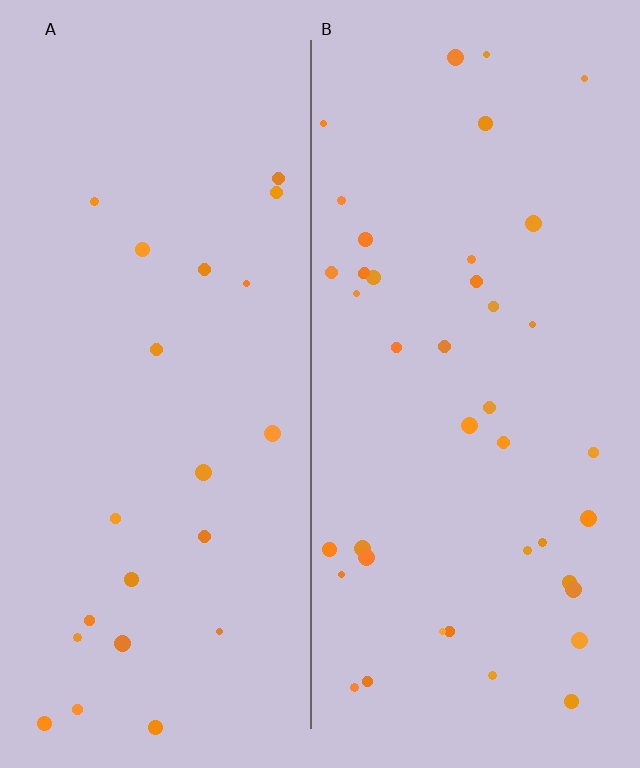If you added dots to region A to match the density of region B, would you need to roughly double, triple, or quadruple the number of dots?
Approximately double.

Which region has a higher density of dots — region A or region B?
B (the right).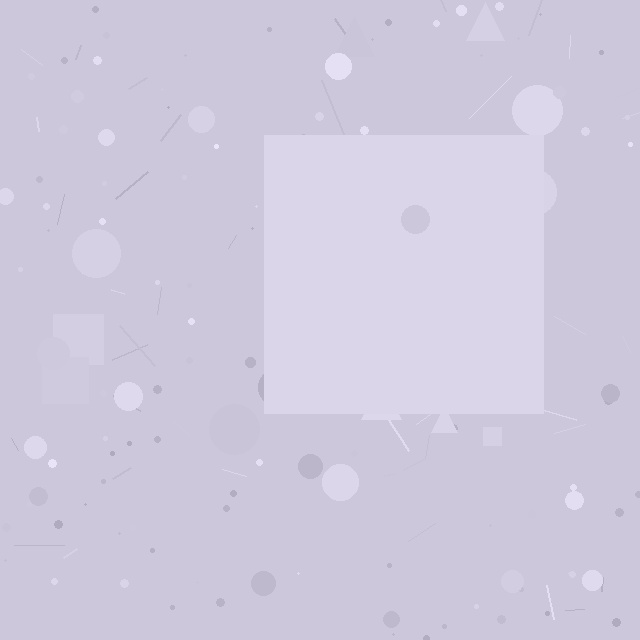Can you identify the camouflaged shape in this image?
The camouflaged shape is a square.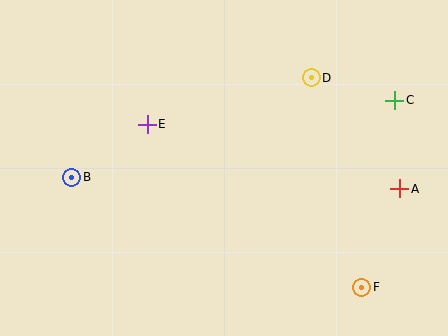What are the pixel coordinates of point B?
Point B is at (72, 177).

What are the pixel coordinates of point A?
Point A is at (400, 189).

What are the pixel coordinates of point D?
Point D is at (311, 78).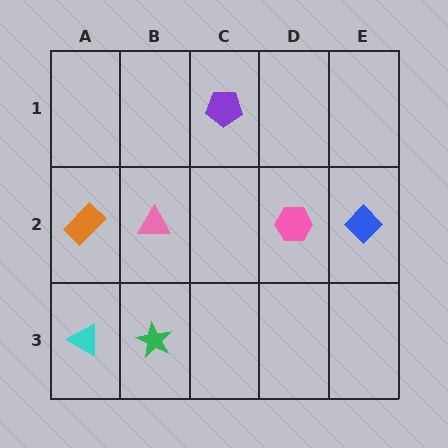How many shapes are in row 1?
1 shape.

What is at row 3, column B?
A green star.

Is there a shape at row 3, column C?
No, that cell is empty.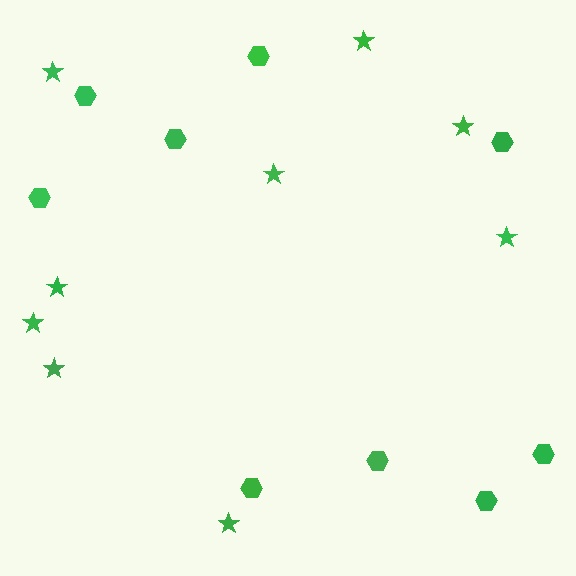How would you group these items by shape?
There are 2 groups: one group of hexagons (9) and one group of stars (9).